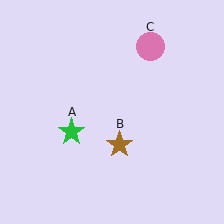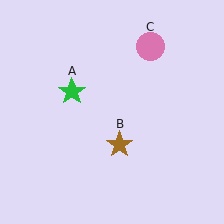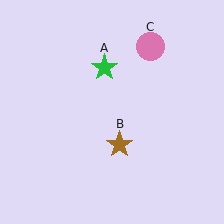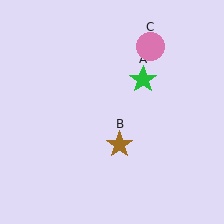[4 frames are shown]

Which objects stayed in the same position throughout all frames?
Brown star (object B) and pink circle (object C) remained stationary.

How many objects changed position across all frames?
1 object changed position: green star (object A).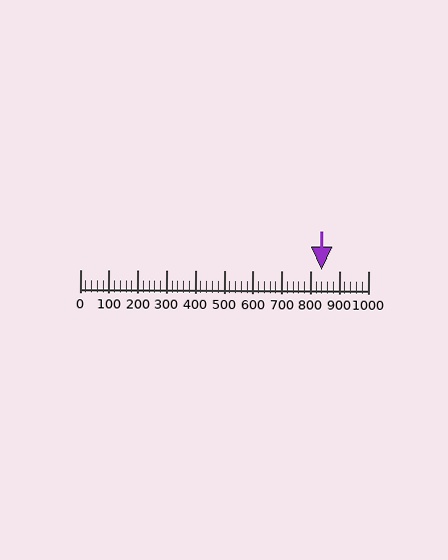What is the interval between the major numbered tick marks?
The major tick marks are spaced 100 units apart.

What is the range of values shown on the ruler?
The ruler shows values from 0 to 1000.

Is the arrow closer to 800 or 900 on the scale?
The arrow is closer to 800.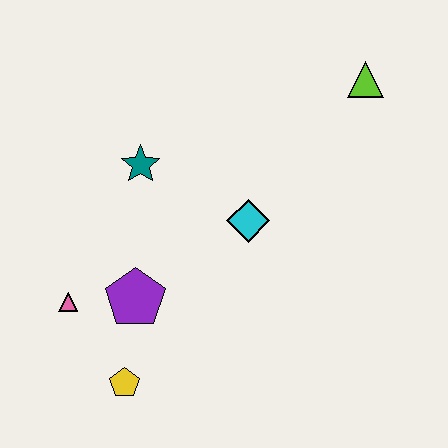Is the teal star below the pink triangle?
No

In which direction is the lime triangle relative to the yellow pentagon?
The lime triangle is above the yellow pentagon.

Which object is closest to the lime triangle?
The cyan diamond is closest to the lime triangle.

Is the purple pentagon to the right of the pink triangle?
Yes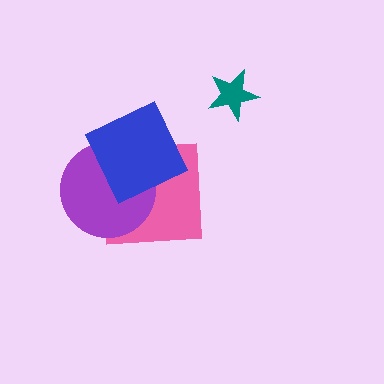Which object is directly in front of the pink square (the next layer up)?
The purple circle is directly in front of the pink square.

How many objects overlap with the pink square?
2 objects overlap with the pink square.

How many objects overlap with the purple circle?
2 objects overlap with the purple circle.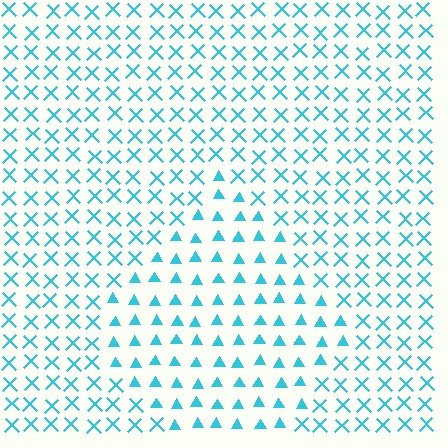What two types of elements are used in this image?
The image uses triangles inside the diamond region and X marks outside it.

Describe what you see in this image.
The image is filled with small cyan elements arranged in a uniform grid. A diamond-shaped region contains triangles, while the surrounding area contains X marks. The boundary is defined purely by the change in element shape.